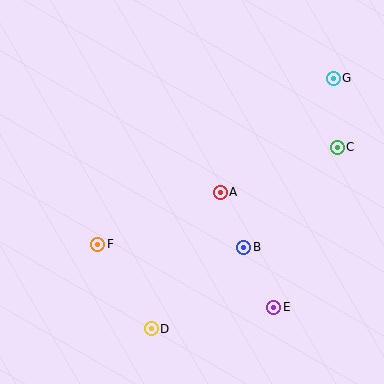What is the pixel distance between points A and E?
The distance between A and E is 127 pixels.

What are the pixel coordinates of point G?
Point G is at (333, 78).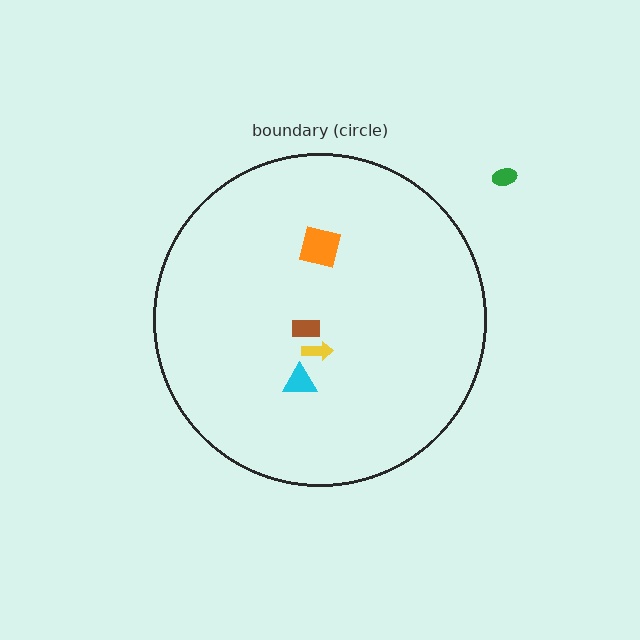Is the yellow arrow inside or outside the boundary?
Inside.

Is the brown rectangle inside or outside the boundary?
Inside.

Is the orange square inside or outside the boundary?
Inside.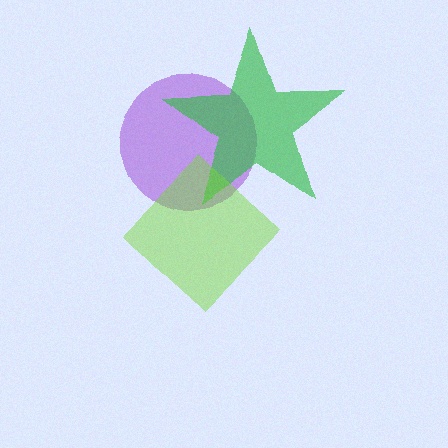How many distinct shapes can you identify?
There are 3 distinct shapes: a purple circle, a green star, a lime diamond.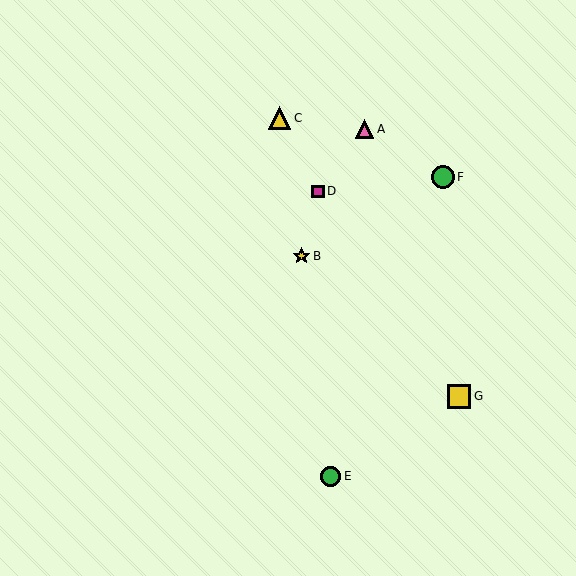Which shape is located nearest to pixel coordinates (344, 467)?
The green circle (labeled E) at (331, 476) is nearest to that location.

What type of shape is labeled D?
Shape D is a magenta square.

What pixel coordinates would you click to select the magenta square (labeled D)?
Click at (318, 191) to select the magenta square D.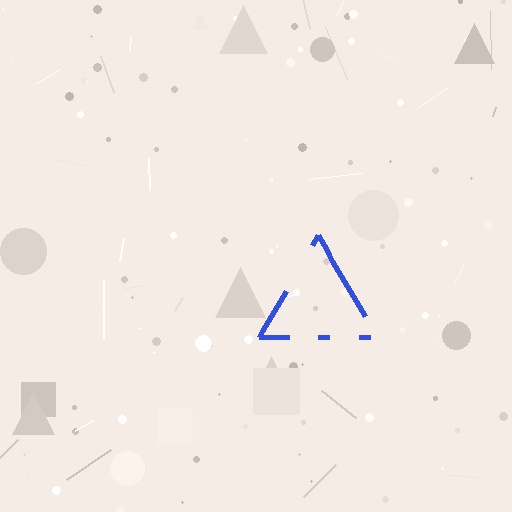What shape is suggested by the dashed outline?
The dashed outline suggests a triangle.